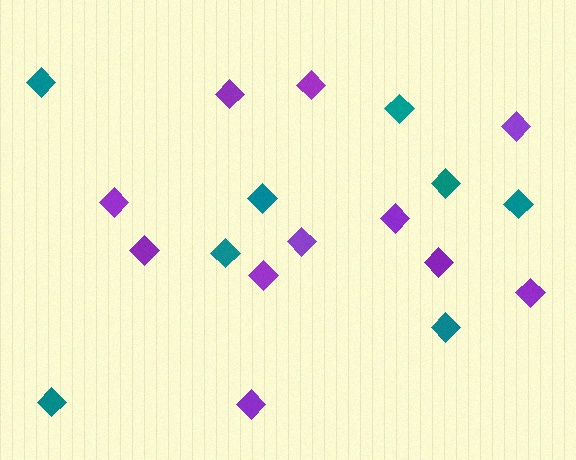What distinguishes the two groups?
There are 2 groups: one group of teal diamonds (8) and one group of purple diamonds (11).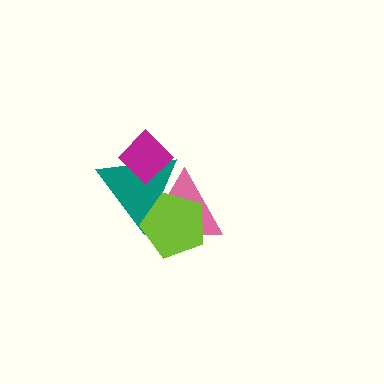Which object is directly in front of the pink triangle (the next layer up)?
The teal triangle is directly in front of the pink triangle.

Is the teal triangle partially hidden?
Yes, it is partially covered by another shape.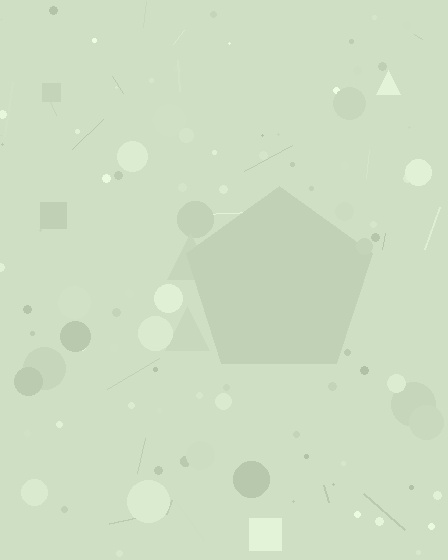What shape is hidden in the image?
A pentagon is hidden in the image.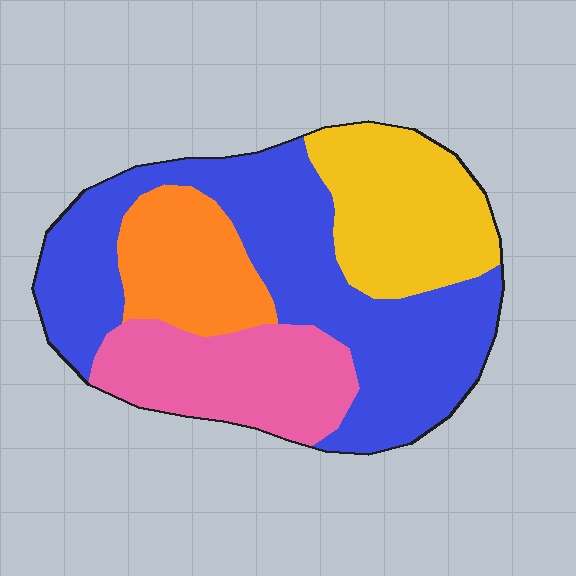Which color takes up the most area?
Blue, at roughly 45%.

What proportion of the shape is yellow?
Yellow takes up between a sixth and a third of the shape.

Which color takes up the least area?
Orange, at roughly 15%.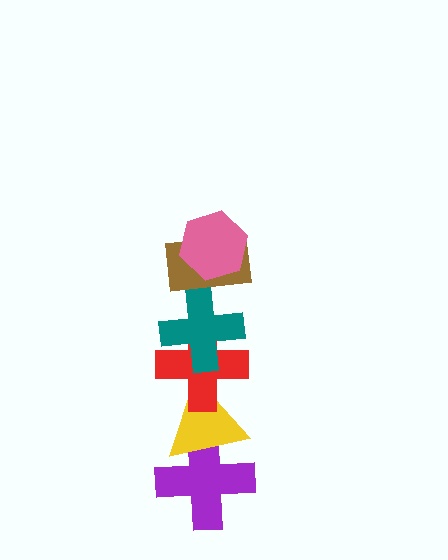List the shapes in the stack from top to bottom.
From top to bottom: the pink hexagon, the brown rectangle, the teal cross, the red cross, the yellow triangle, the purple cross.